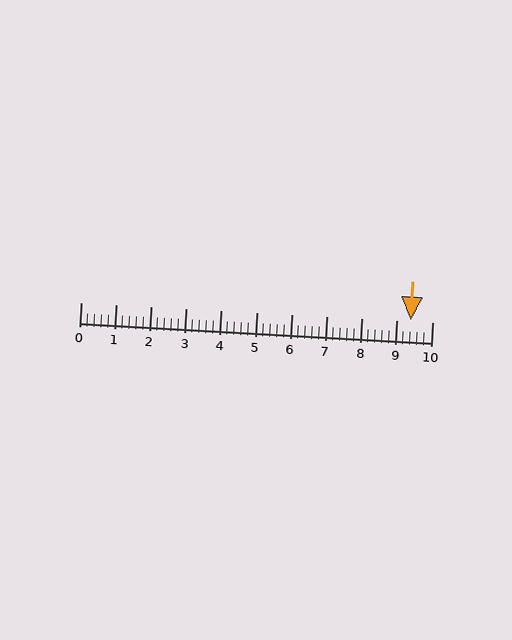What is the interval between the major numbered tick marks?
The major tick marks are spaced 1 units apart.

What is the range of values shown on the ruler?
The ruler shows values from 0 to 10.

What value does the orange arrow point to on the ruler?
The orange arrow points to approximately 9.4.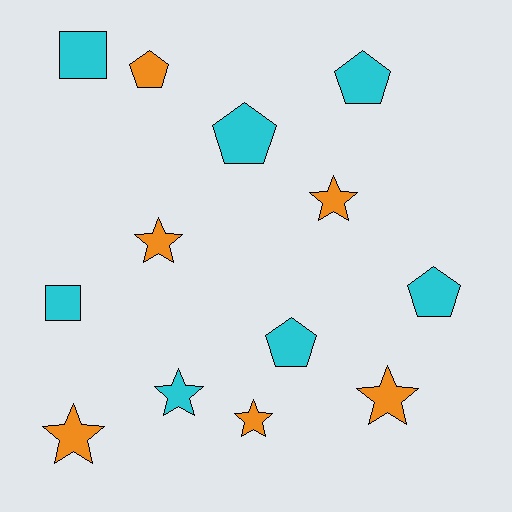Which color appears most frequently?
Cyan, with 7 objects.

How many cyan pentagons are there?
There are 4 cyan pentagons.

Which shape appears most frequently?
Star, with 6 objects.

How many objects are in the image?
There are 13 objects.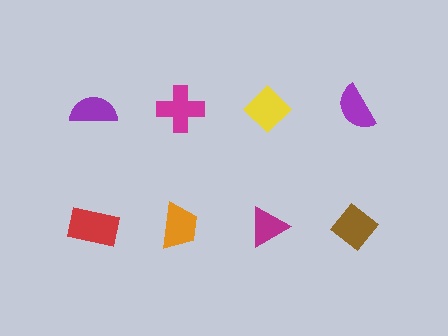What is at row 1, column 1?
A purple semicircle.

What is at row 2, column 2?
An orange trapezoid.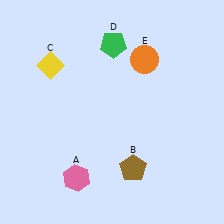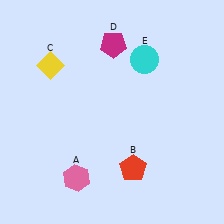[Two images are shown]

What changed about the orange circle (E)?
In Image 1, E is orange. In Image 2, it changed to cyan.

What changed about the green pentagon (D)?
In Image 1, D is green. In Image 2, it changed to magenta.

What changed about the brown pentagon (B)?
In Image 1, B is brown. In Image 2, it changed to red.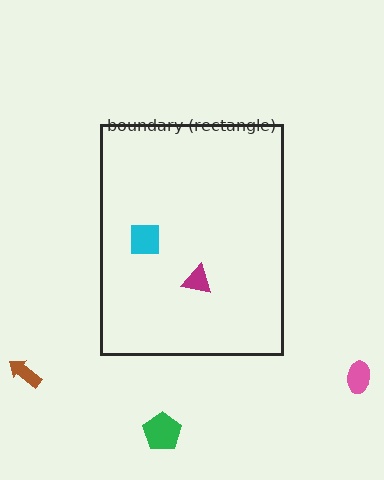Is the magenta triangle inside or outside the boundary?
Inside.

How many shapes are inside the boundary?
2 inside, 3 outside.